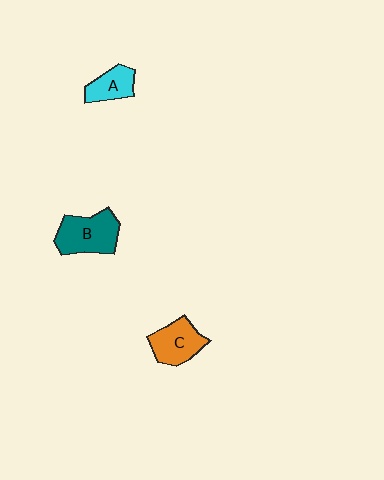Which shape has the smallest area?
Shape A (cyan).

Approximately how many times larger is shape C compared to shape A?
Approximately 1.4 times.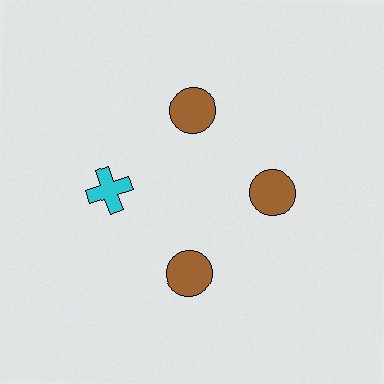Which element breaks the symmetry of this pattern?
The cyan cross at roughly the 9 o'clock position breaks the symmetry. All other shapes are brown circles.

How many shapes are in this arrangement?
There are 4 shapes arranged in a ring pattern.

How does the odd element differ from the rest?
It differs in both color (cyan instead of brown) and shape (cross instead of circle).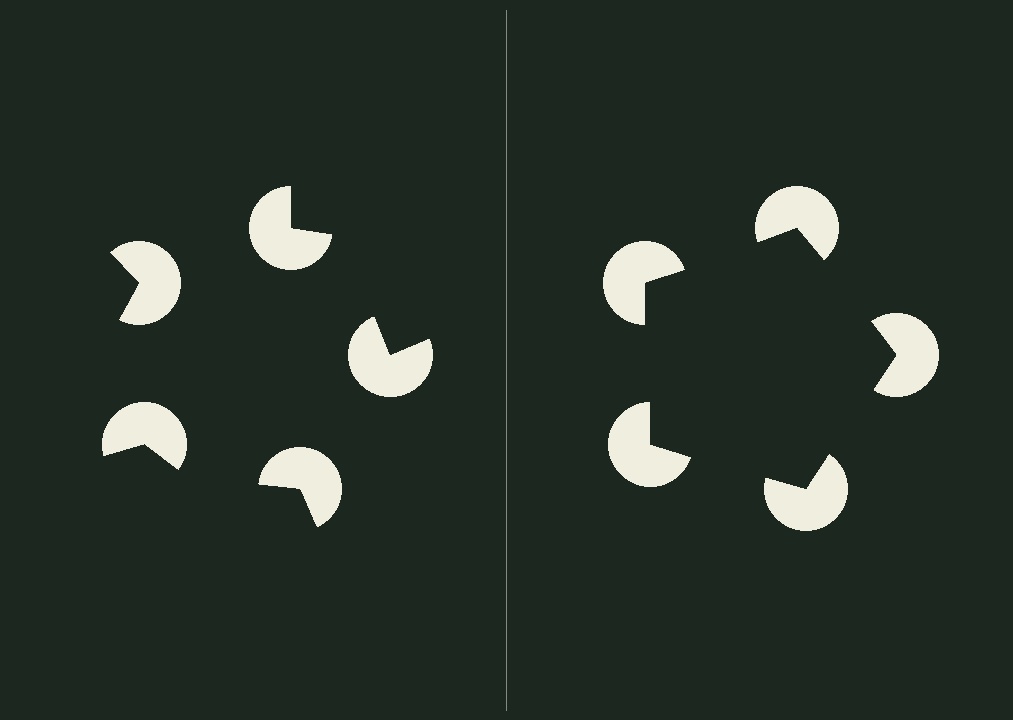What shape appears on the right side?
An illusory pentagon.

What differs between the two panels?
The pac-man discs are positioned identically on both sides; only the wedge orientations differ. On the right they align to a pentagon; on the left they are misaligned.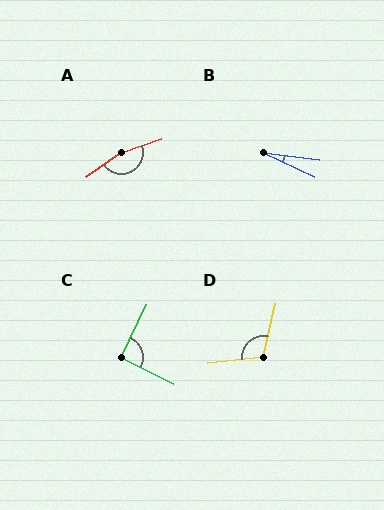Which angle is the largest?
A, at approximately 164 degrees.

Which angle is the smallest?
B, at approximately 18 degrees.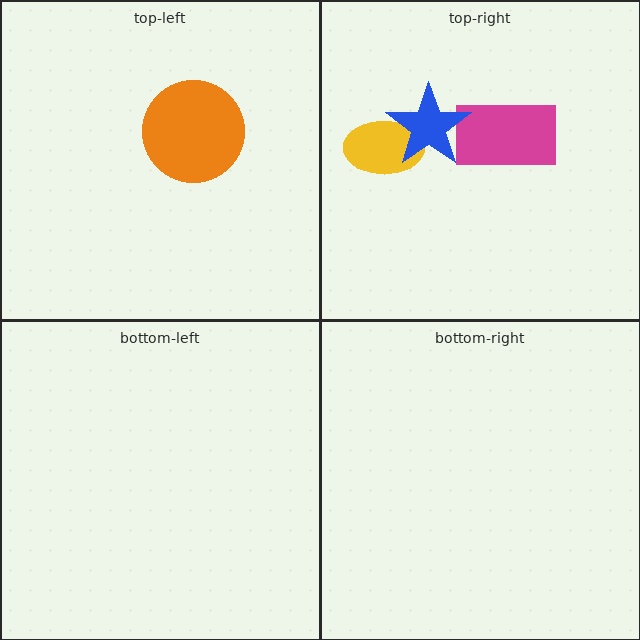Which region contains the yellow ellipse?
The top-right region.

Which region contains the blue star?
The top-right region.